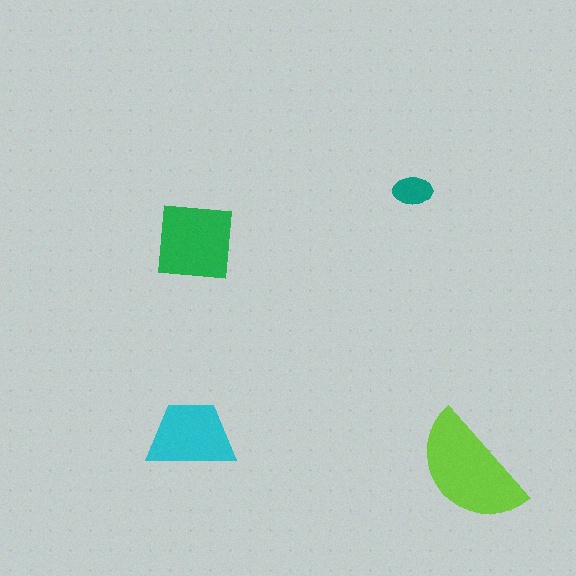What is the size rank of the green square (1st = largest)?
2nd.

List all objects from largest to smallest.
The lime semicircle, the green square, the cyan trapezoid, the teal ellipse.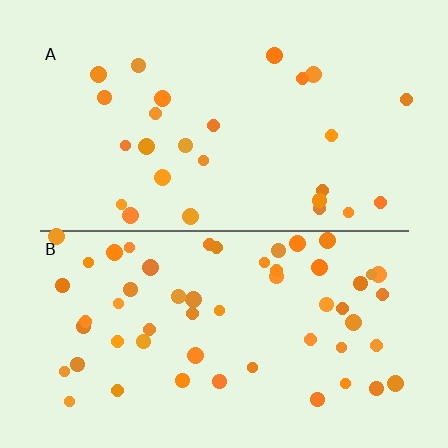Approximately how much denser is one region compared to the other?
Approximately 2.1× — region B over region A.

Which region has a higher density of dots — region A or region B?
B (the bottom).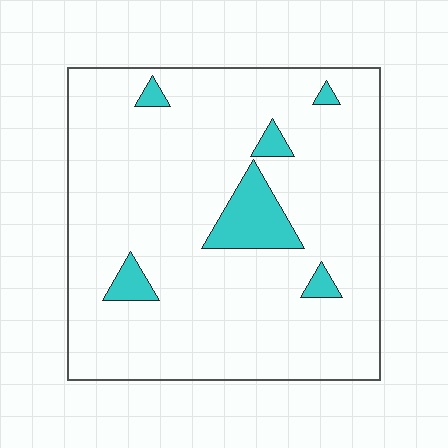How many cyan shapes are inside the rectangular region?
6.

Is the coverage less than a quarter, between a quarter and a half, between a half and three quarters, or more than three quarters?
Less than a quarter.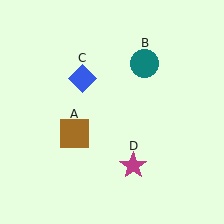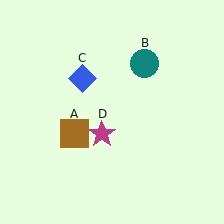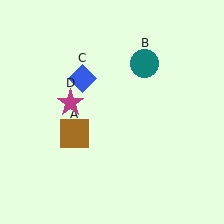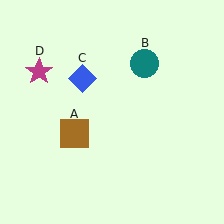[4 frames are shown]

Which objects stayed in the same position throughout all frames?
Brown square (object A) and teal circle (object B) and blue diamond (object C) remained stationary.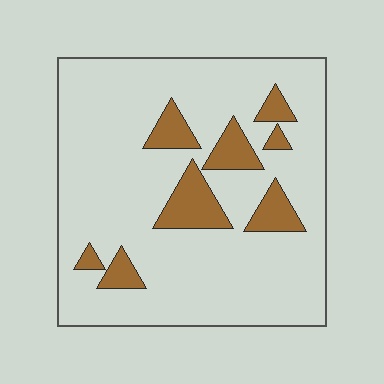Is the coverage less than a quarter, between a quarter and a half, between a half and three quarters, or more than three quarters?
Less than a quarter.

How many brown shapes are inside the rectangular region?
8.